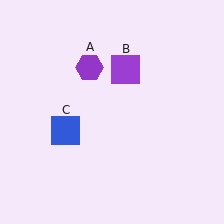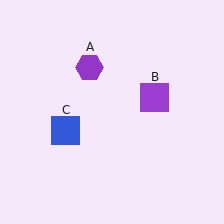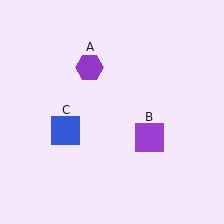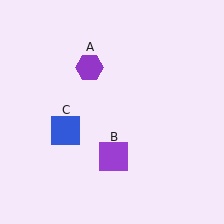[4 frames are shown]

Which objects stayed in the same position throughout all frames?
Purple hexagon (object A) and blue square (object C) remained stationary.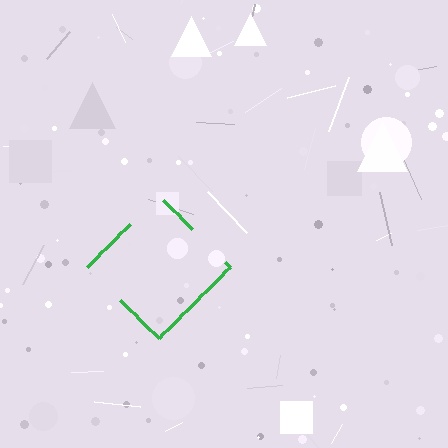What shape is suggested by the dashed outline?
The dashed outline suggests a diamond.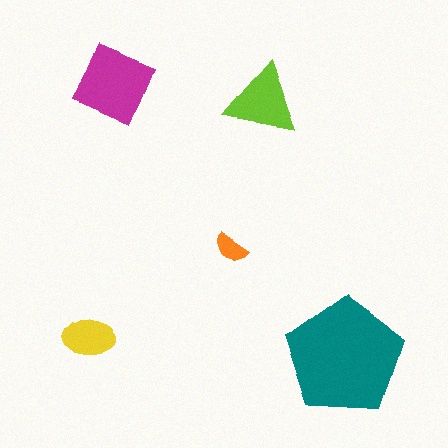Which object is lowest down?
The teal pentagon is bottommost.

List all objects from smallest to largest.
The orange semicircle, the yellow ellipse, the lime triangle, the magenta diamond, the teal pentagon.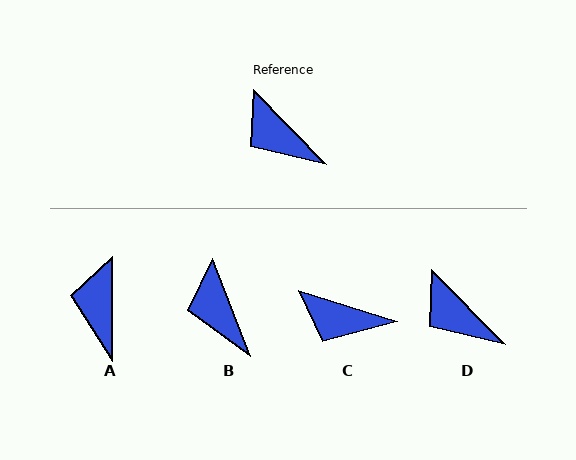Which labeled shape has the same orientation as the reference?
D.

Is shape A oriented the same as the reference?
No, it is off by about 45 degrees.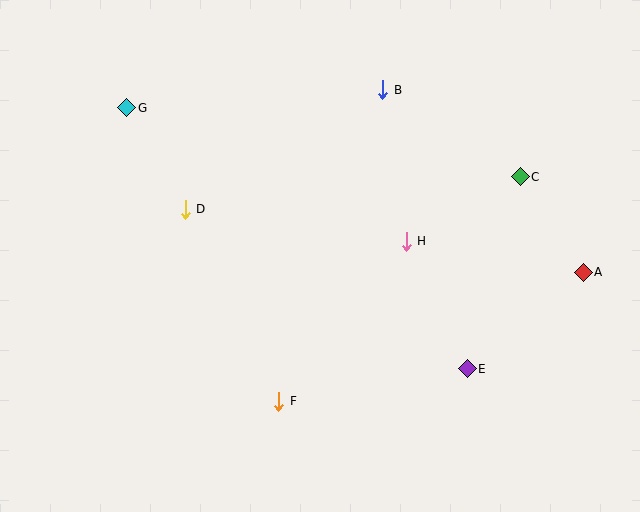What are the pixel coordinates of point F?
Point F is at (279, 401).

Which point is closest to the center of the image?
Point H at (406, 241) is closest to the center.